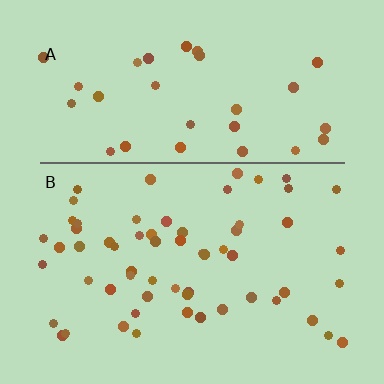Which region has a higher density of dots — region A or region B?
B (the bottom).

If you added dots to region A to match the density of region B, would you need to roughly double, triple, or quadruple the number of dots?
Approximately double.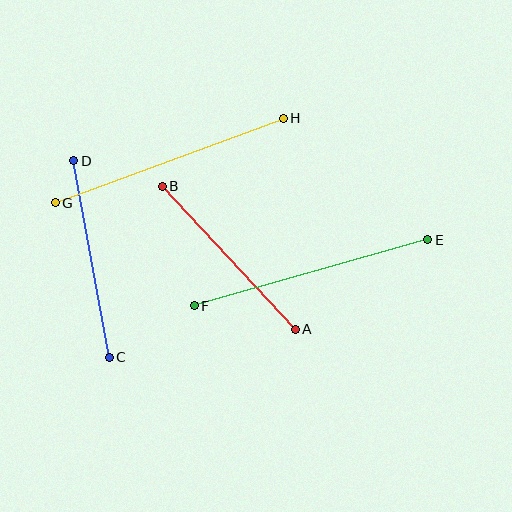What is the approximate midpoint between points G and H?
The midpoint is at approximately (169, 161) pixels.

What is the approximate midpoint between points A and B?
The midpoint is at approximately (229, 258) pixels.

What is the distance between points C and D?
The distance is approximately 200 pixels.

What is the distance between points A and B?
The distance is approximately 196 pixels.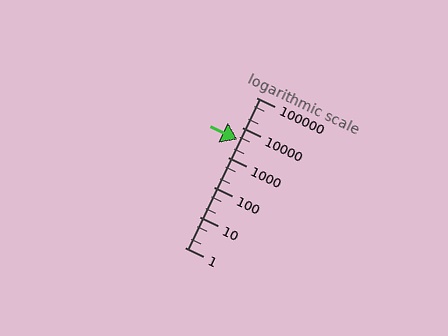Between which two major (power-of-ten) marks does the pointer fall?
The pointer is between 1000 and 10000.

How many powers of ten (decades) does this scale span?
The scale spans 5 decades, from 1 to 100000.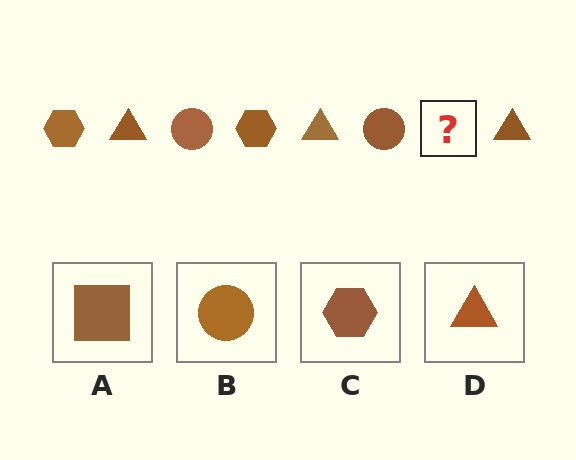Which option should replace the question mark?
Option C.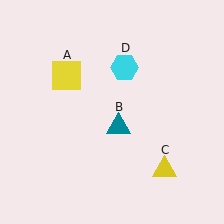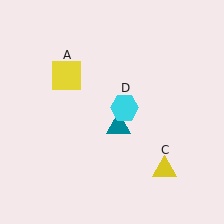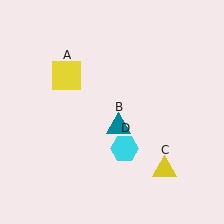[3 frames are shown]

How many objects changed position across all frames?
1 object changed position: cyan hexagon (object D).